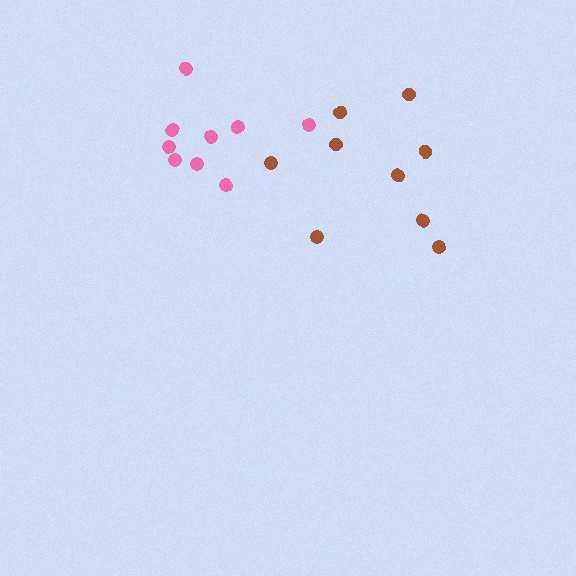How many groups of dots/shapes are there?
There are 2 groups.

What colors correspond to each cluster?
The clusters are colored: pink, brown.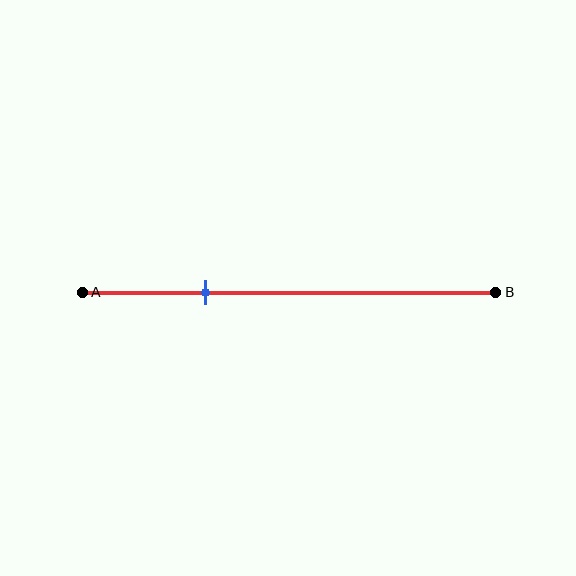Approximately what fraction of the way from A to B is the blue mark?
The blue mark is approximately 30% of the way from A to B.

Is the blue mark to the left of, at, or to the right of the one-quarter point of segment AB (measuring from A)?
The blue mark is to the right of the one-quarter point of segment AB.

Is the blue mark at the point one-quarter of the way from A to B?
No, the mark is at about 30% from A, not at the 25% one-quarter point.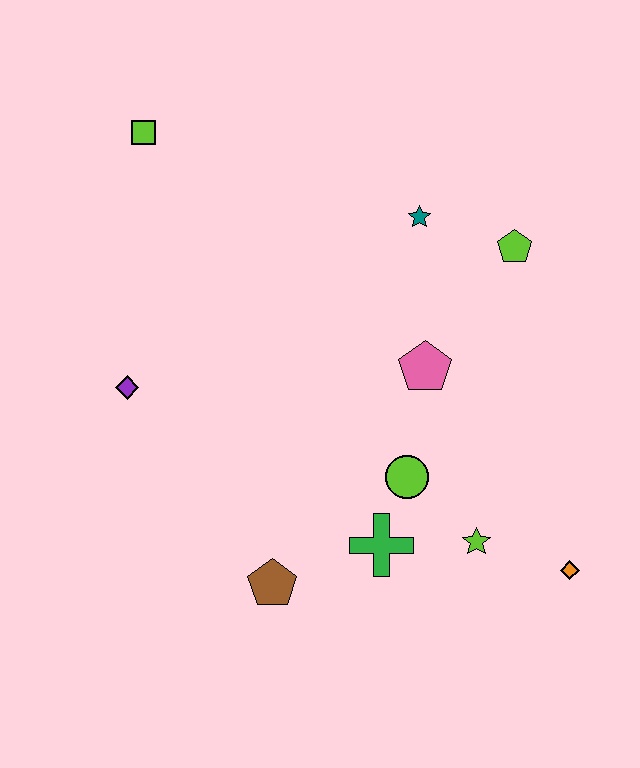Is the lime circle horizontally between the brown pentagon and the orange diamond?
Yes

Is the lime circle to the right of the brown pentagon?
Yes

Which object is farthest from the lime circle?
The lime square is farthest from the lime circle.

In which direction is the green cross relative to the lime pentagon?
The green cross is below the lime pentagon.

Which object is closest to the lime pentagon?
The teal star is closest to the lime pentagon.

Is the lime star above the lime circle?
No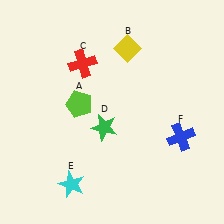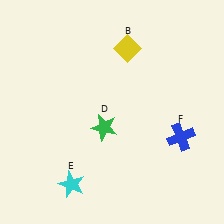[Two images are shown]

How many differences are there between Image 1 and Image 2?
There are 2 differences between the two images.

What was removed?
The red cross (C), the lime pentagon (A) were removed in Image 2.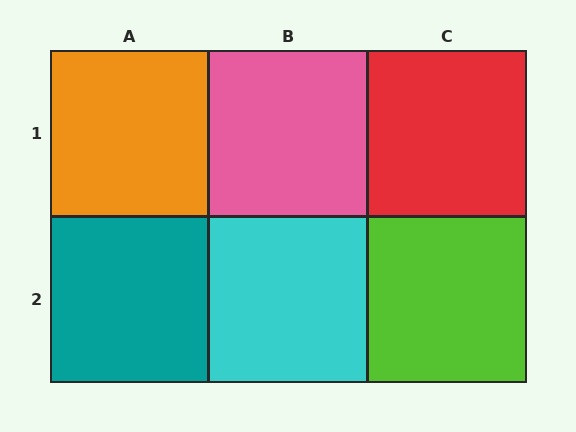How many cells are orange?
1 cell is orange.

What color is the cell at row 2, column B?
Cyan.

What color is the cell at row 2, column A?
Teal.